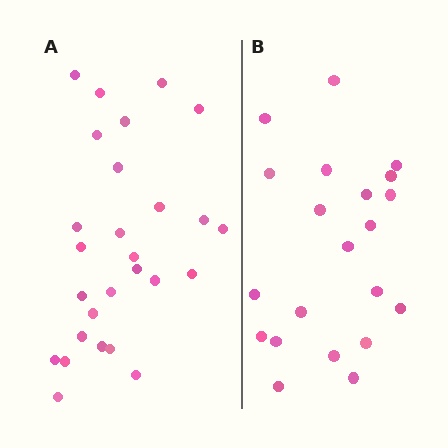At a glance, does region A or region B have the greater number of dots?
Region A (the left region) has more dots.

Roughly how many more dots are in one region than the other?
Region A has about 6 more dots than region B.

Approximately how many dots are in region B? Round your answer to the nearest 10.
About 20 dots. (The exact count is 21, which rounds to 20.)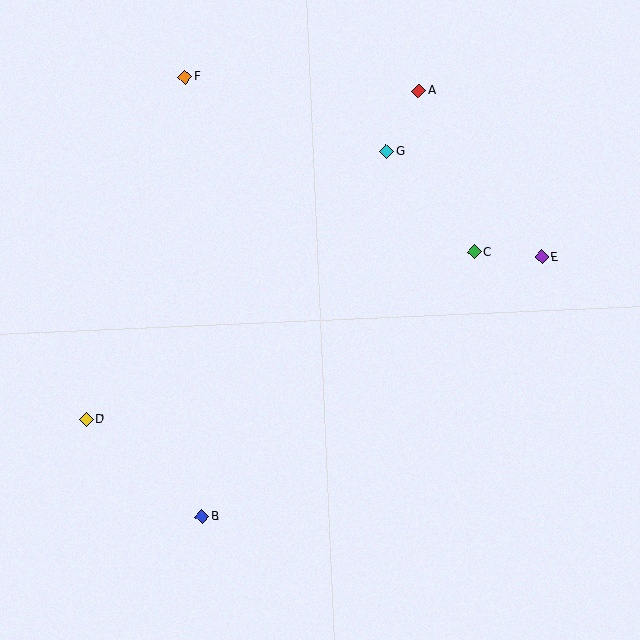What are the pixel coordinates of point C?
Point C is at (475, 252).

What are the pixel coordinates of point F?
Point F is at (185, 77).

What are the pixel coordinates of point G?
Point G is at (387, 152).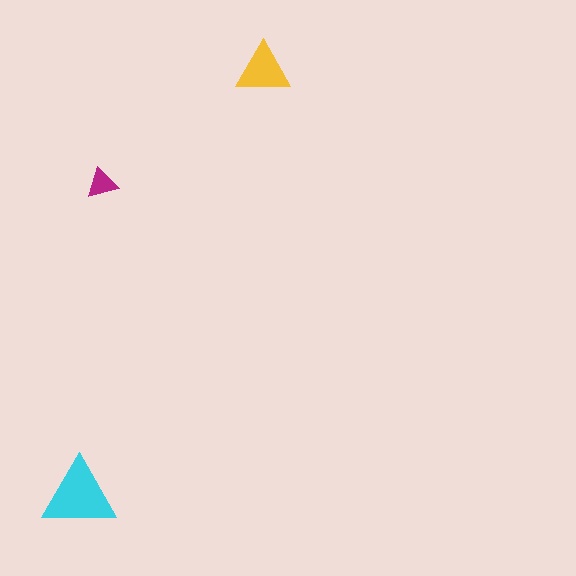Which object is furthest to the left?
The cyan triangle is leftmost.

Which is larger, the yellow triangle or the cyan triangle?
The cyan one.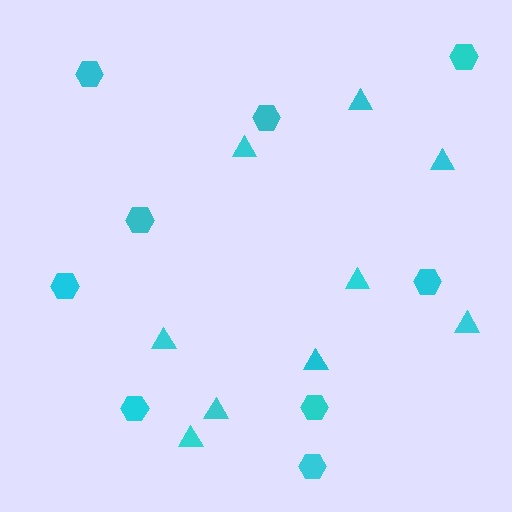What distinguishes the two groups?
There are 2 groups: one group of triangles (9) and one group of hexagons (9).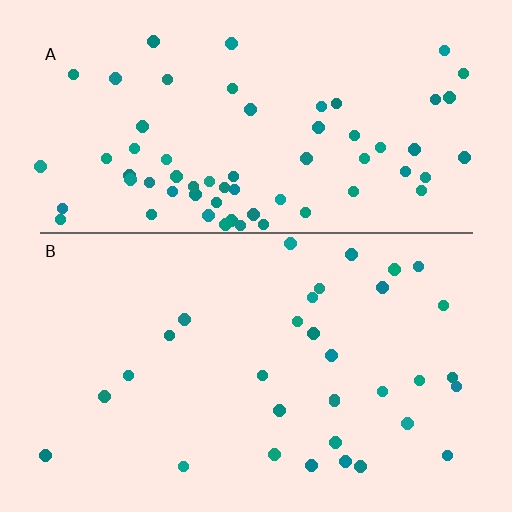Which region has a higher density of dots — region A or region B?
A (the top).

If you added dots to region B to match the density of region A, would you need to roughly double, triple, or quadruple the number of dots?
Approximately double.